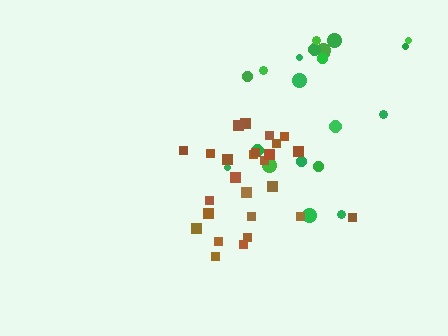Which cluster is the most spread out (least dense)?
Green.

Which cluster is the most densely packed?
Brown.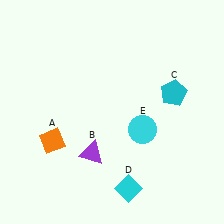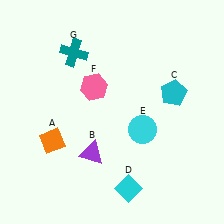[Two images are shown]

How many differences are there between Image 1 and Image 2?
There are 2 differences between the two images.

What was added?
A pink hexagon (F), a teal cross (G) were added in Image 2.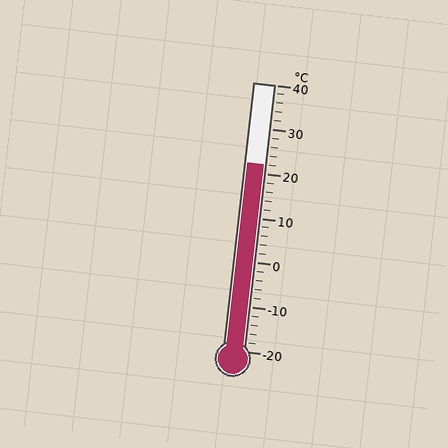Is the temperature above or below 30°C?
The temperature is below 30°C.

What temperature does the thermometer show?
The thermometer shows approximately 22°C.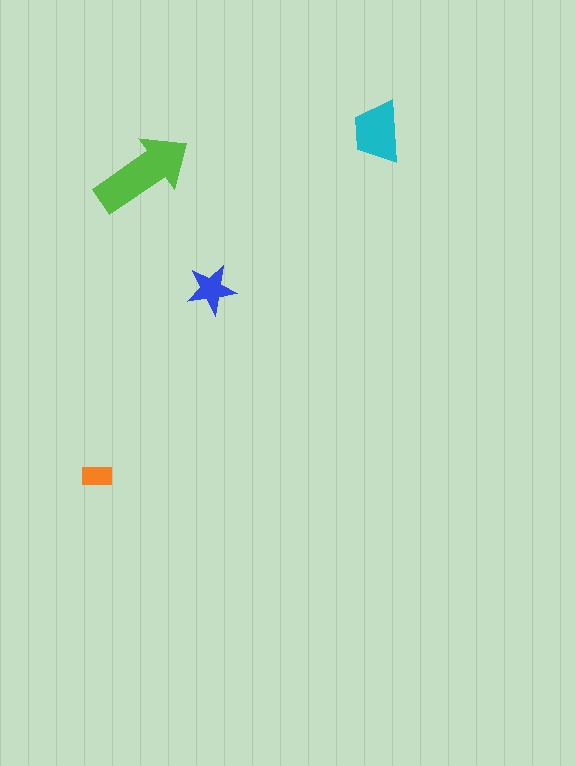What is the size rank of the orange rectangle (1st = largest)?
4th.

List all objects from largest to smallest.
The lime arrow, the cyan trapezoid, the blue star, the orange rectangle.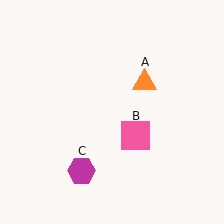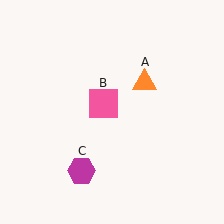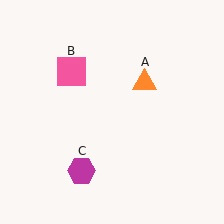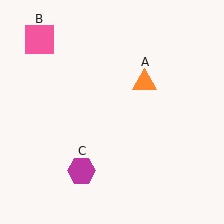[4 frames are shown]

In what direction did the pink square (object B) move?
The pink square (object B) moved up and to the left.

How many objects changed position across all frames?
1 object changed position: pink square (object B).